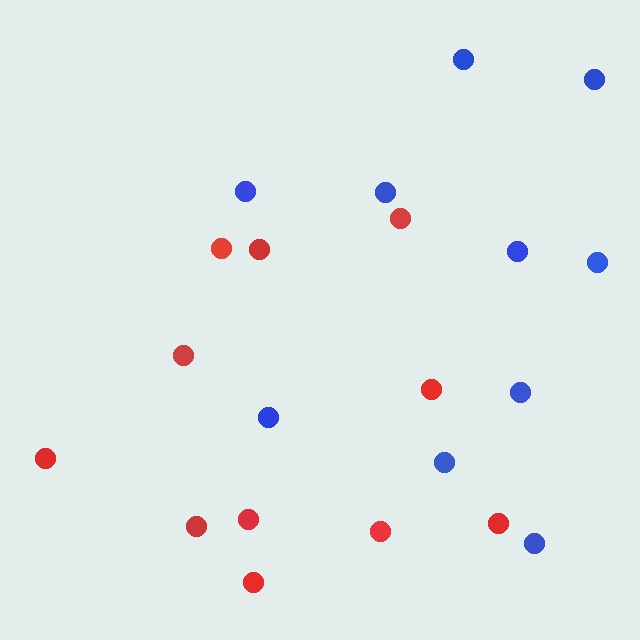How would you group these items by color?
There are 2 groups: one group of red circles (11) and one group of blue circles (10).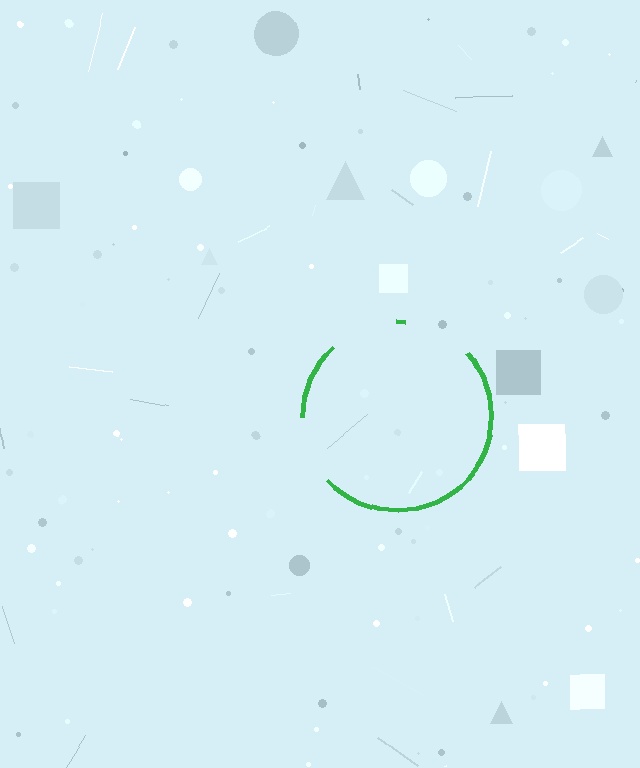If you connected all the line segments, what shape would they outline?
They would outline a circle.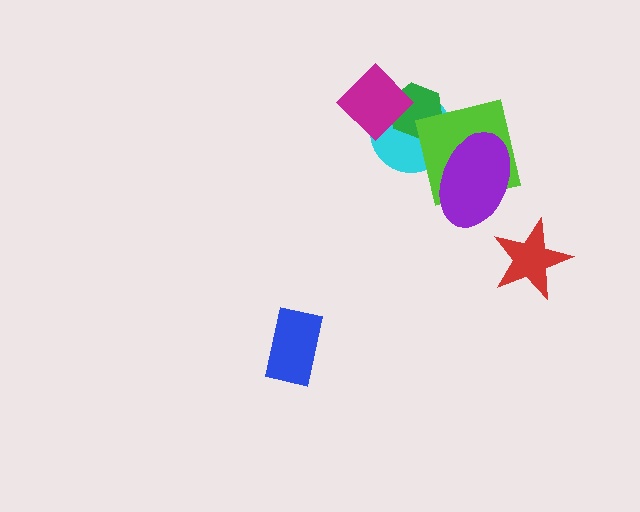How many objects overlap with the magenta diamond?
2 objects overlap with the magenta diamond.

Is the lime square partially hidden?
Yes, it is partially covered by another shape.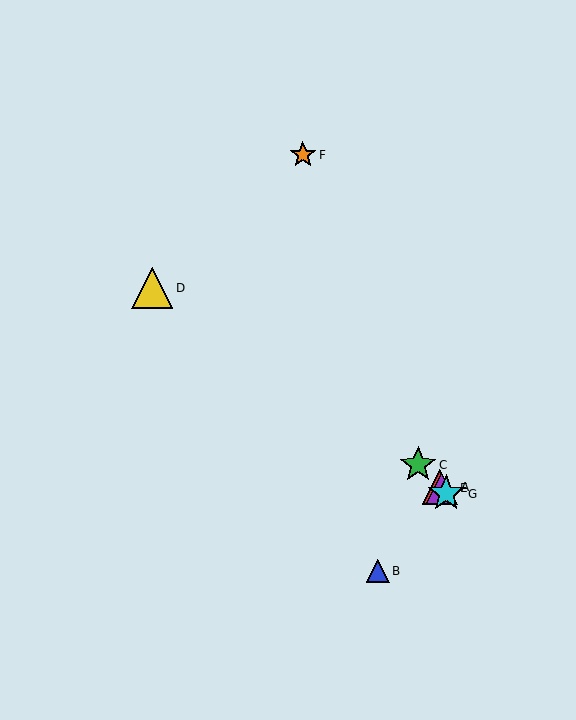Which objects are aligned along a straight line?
Objects A, C, E, G are aligned along a straight line.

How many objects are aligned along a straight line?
4 objects (A, C, E, G) are aligned along a straight line.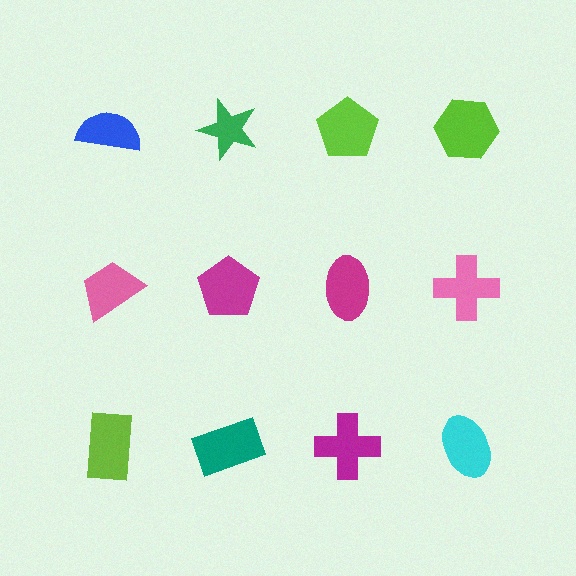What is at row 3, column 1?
A lime rectangle.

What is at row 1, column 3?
A lime pentagon.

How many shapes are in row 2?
4 shapes.